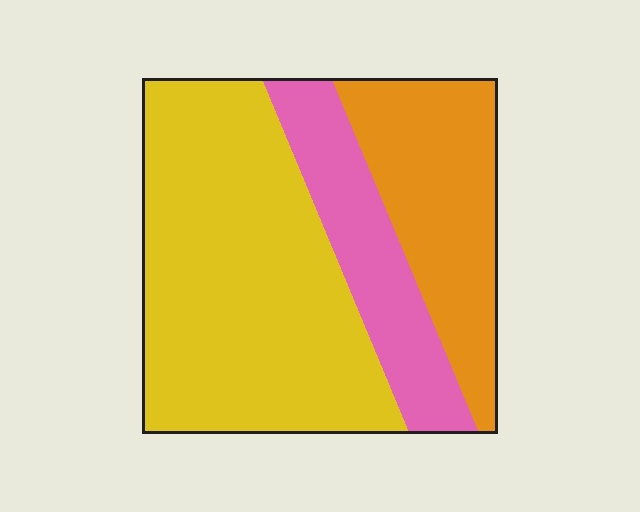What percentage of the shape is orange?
Orange takes up about one quarter (1/4) of the shape.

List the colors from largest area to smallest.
From largest to smallest: yellow, orange, pink.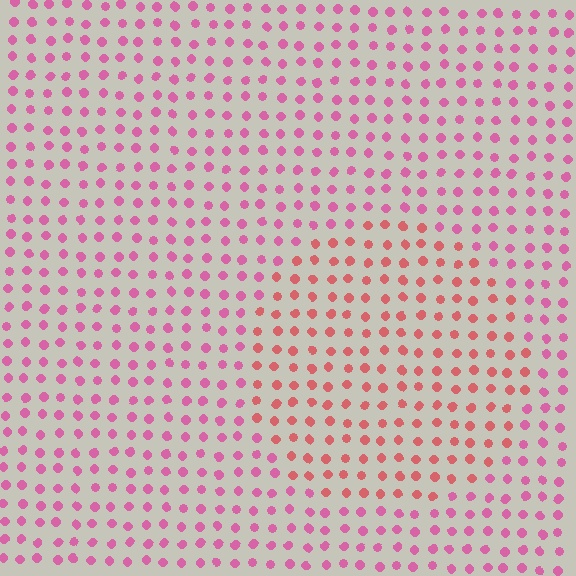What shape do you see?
I see a circle.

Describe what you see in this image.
The image is filled with small pink elements in a uniform arrangement. A circle-shaped region is visible where the elements are tinted to a slightly different hue, forming a subtle color boundary.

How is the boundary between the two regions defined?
The boundary is defined purely by a slight shift in hue (about 31 degrees). Spacing, size, and orientation are identical on both sides.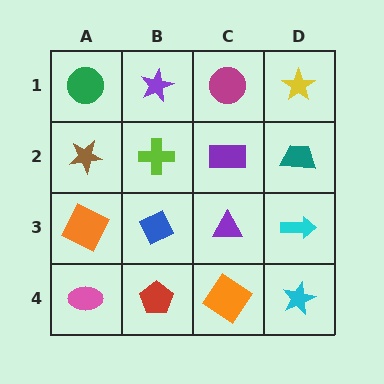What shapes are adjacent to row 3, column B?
A lime cross (row 2, column B), a red pentagon (row 4, column B), an orange square (row 3, column A), a purple triangle (row 3, column C).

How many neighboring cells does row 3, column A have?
3.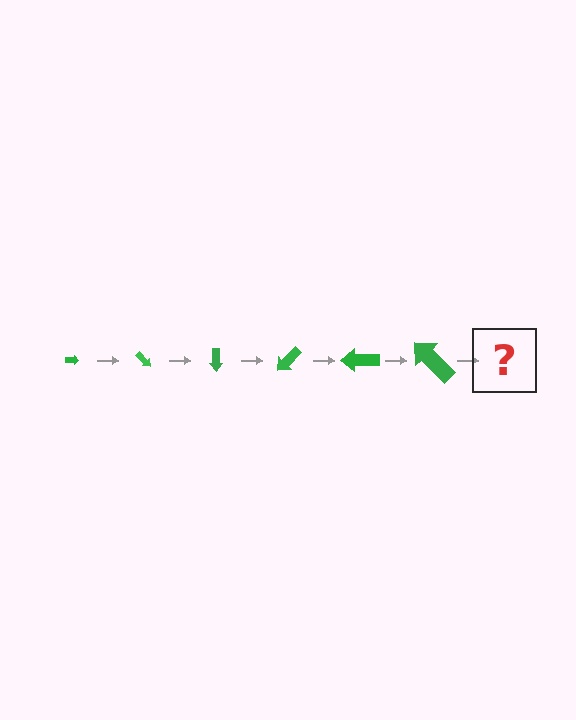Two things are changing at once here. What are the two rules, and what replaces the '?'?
The two rules are that the arrow grows larger each step and it rotates 45 degrees each step. The '?' should be an arrow, larger than the previous one and rotated 270 degrees from the start.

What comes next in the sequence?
The next element should be an arrow, larger than the previous one and rotated 270 degrees from the start.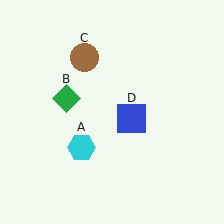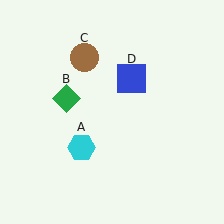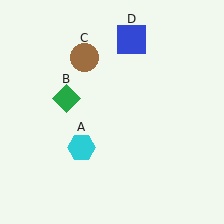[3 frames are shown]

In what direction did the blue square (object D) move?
The blue square (object D) moved up.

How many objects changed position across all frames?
1 object changed position: blue square (object D).